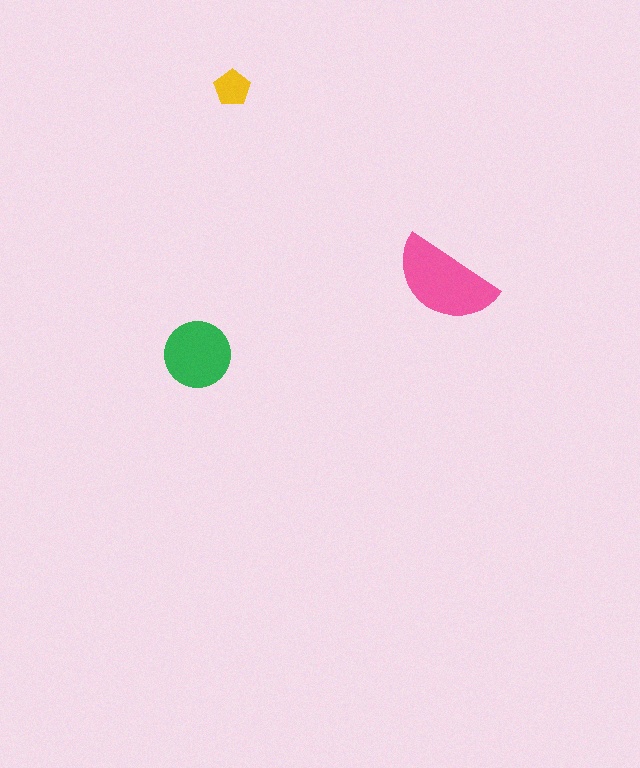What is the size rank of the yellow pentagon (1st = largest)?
3rd.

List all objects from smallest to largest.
The yellow pentagon, the green circle, the pink semicircle.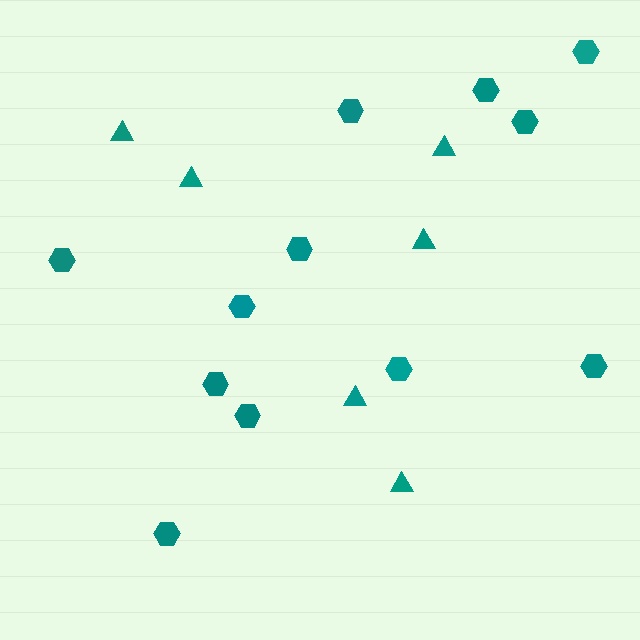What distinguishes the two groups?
There are 2 groups: one group of triangles (6) and one group of hexagons (12).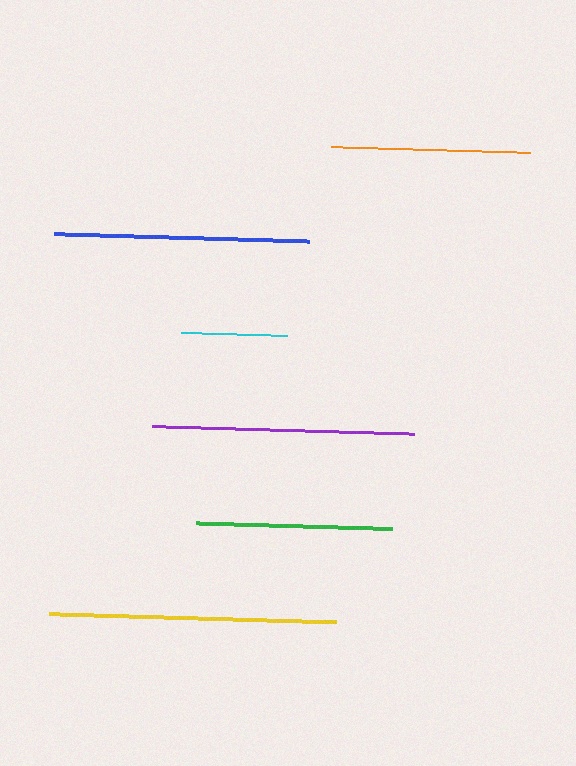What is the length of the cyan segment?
The cyan segment is approximately 106 pixels long.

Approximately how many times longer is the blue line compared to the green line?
The blue line is approximately 1.3 times the length of the green line.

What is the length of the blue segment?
The blue segment is approximately 256 pixels long.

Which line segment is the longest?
The yellow line is the longest at approximately 286 pixels.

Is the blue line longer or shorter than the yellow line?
The yellow line is longer than the blue line.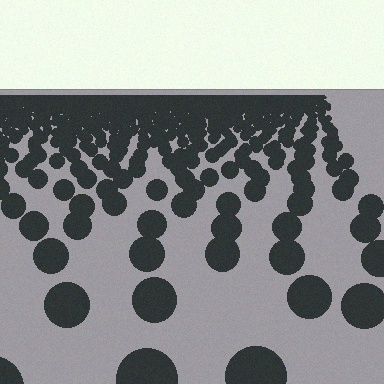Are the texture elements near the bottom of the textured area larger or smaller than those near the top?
Larger. Near the bottom, elements are closer to the viewer and appear at a bigger on-screen size.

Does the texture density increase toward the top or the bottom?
Density increases toward the top.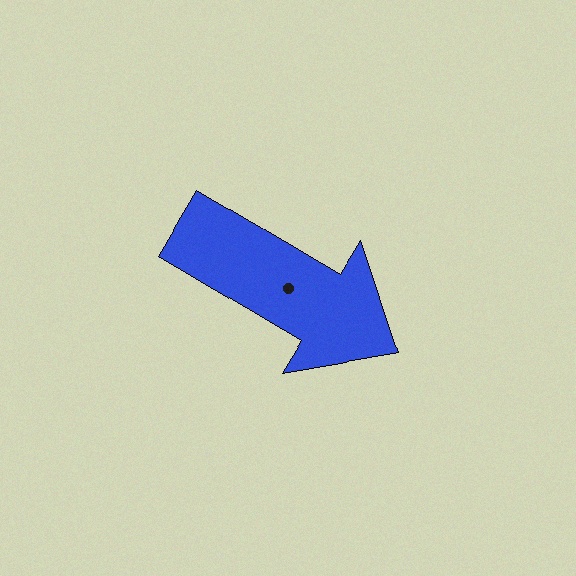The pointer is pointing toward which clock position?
Roughly 4 o'clock.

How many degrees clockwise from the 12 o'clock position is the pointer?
Approximately 121 degrees.